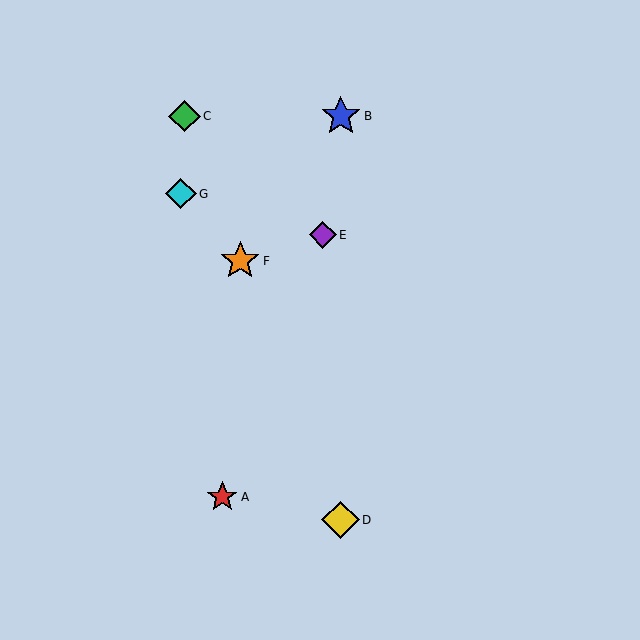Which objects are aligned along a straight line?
Objects C, D, F are aligned along a straight line.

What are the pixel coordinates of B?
Object B is at (341, 116).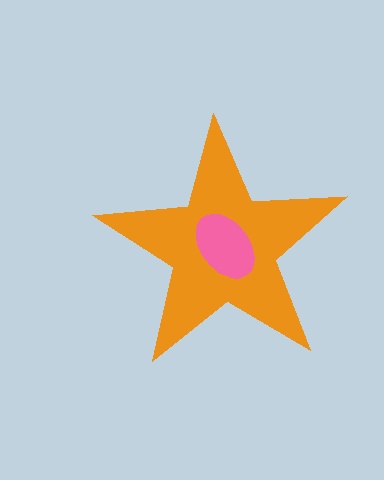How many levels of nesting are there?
2.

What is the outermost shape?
The orange star.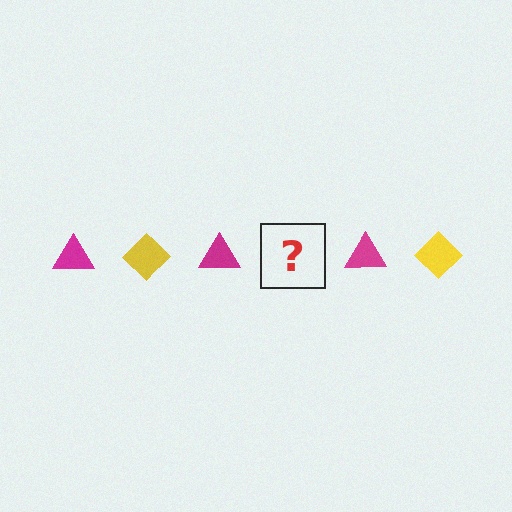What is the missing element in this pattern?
The missing element is a yellow diamond.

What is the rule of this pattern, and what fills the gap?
The rule is that the pattern alternates between magenta triangle and yellow diamond. The gap should be filled with a yellow diamond.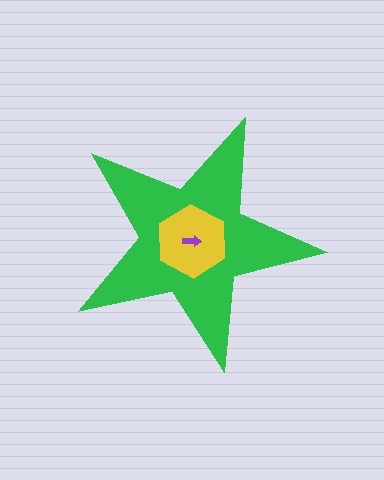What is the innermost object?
The purple arrow.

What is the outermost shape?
The green star.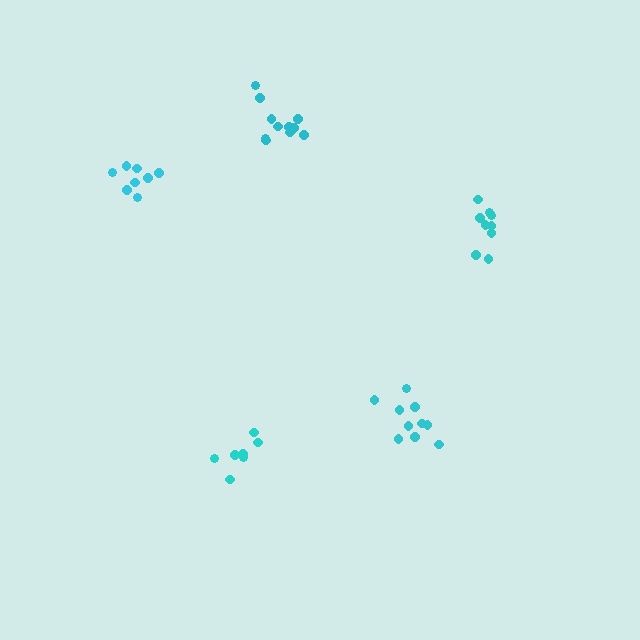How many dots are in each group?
Group 1: 11 dots, Group 2: 10 dots, Group 3: 8 dots, Group 4: 9 dots, Group 5: 7 dots (45 total).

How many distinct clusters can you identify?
There are 5 distinct clusters.